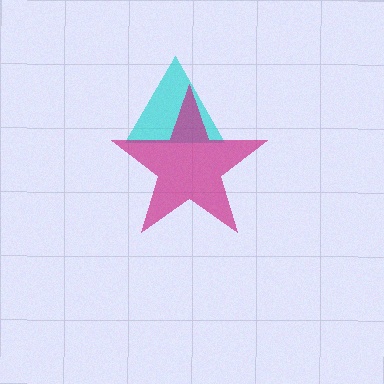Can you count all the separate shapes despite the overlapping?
Yes, there are 2 separate shapes.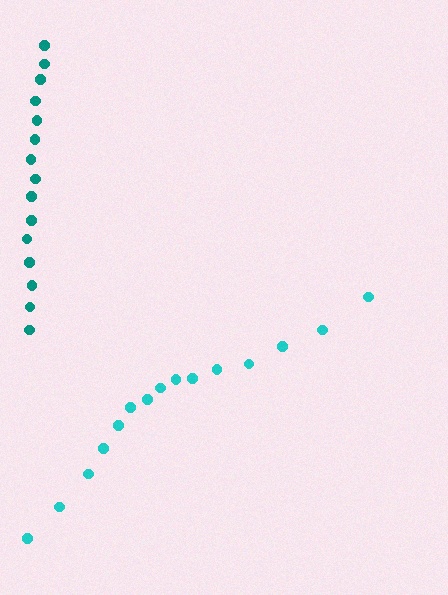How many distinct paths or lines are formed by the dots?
There are 2 distinct paths.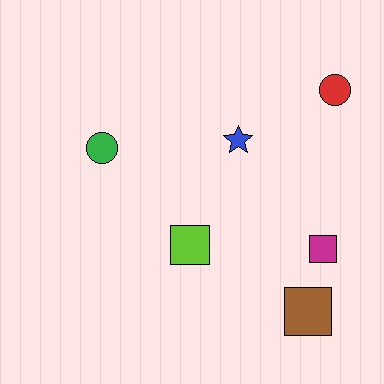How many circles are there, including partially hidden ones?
There are 2 circles.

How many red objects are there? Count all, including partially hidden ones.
There is 1 red object.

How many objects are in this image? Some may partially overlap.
There are 6 objects.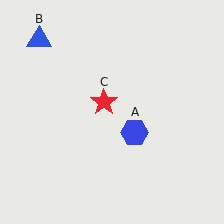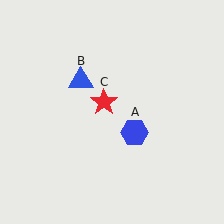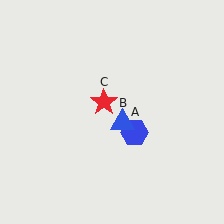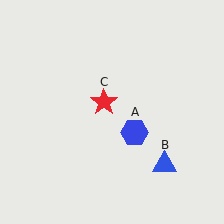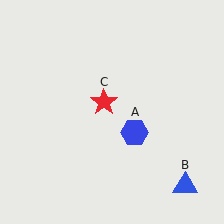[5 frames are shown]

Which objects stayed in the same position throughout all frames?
Blue hexagon (object A) and red star (object C) remained stationary.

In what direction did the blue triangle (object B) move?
The blue triangle (object B) moved down and to the right.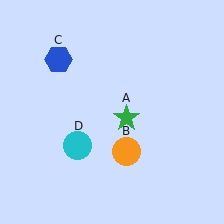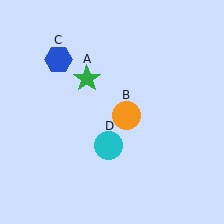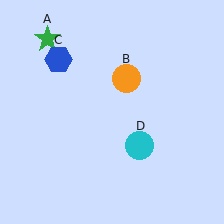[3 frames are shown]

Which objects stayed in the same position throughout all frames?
Blue hexagon (object C) remained stationary.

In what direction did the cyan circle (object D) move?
The cyan circle (object D) moved right.